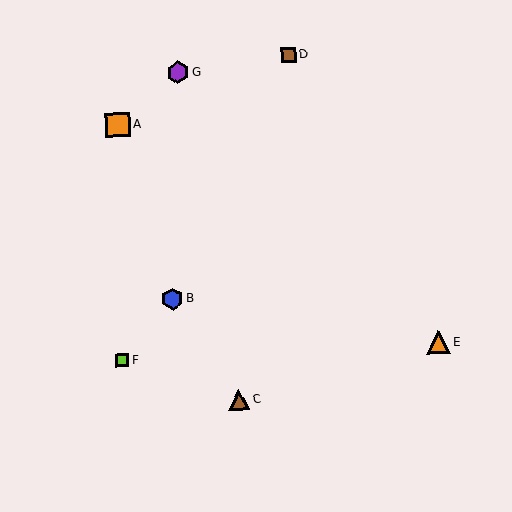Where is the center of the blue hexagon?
The center of the blue hexagon is at (172, 299).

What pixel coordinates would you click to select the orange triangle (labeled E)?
Click at (438, 342) to select the orange triangle E.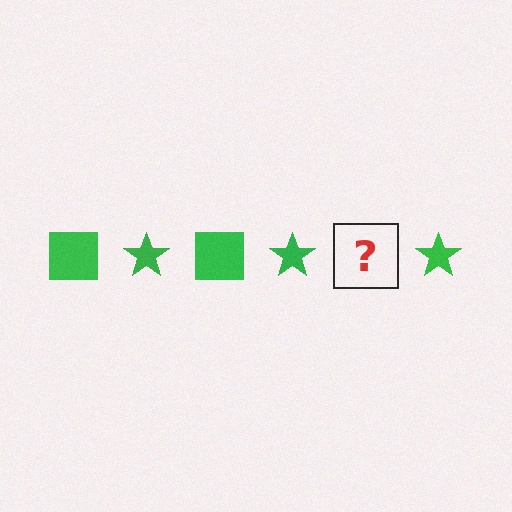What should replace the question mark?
The question mark should be replaced with a green square.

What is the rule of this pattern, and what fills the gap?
The rule is that the pattern cycles through square, star shapes in green. The gap should be filled with a green square.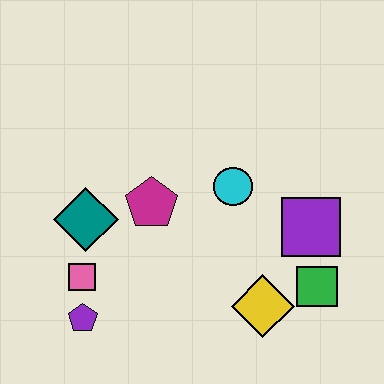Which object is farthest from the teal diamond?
The green square is farthest from the teal diamond.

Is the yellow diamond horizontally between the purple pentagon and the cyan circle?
No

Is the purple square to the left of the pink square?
No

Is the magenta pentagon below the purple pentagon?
No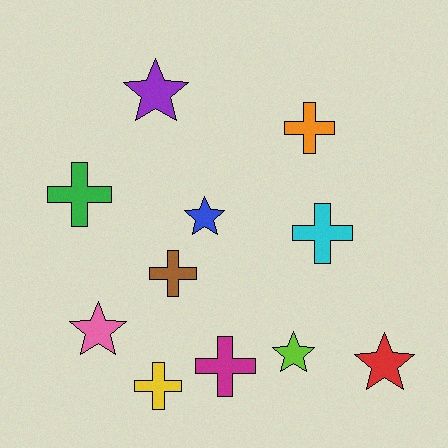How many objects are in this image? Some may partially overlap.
There are 11 objects.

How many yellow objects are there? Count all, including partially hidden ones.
There is 1 yellow object.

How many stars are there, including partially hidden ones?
There are 5 stars.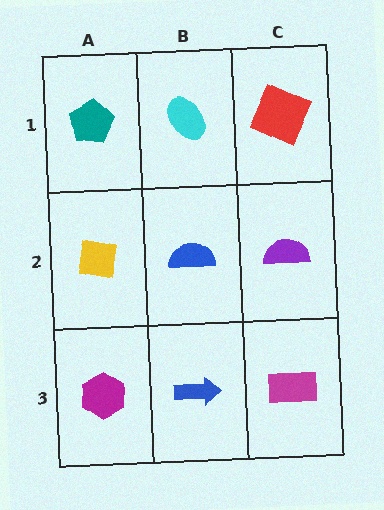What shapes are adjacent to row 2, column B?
A cyan ellipse (row 1, column B), a blue arrow (row 3, column B), a yellow square (row 2, column A), a purple semicircle (row 2, column C).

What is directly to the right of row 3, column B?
A magenta rectangle.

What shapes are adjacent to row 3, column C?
A purple semicircle (row 2, column C), a blue arrow (row 3, column B).